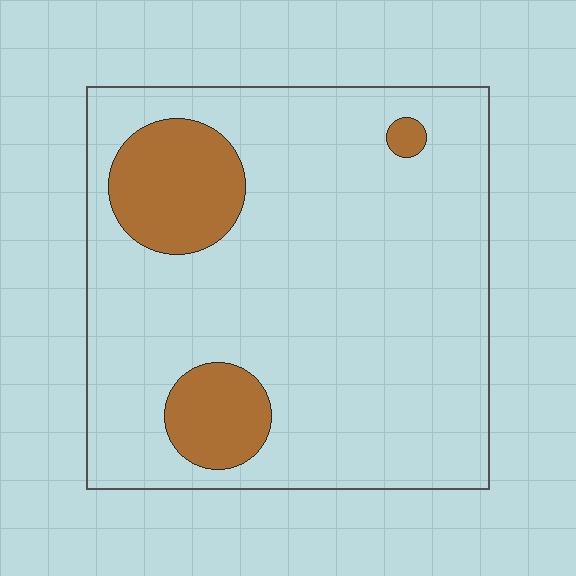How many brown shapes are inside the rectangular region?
3.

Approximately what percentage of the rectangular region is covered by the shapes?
Approximately 15%.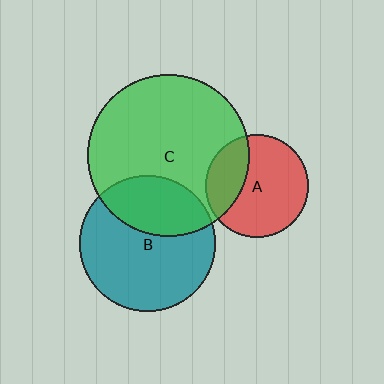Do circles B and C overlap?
Yes.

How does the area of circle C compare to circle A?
Approximately 2.5 times.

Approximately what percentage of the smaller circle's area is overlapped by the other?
Approximately 35%.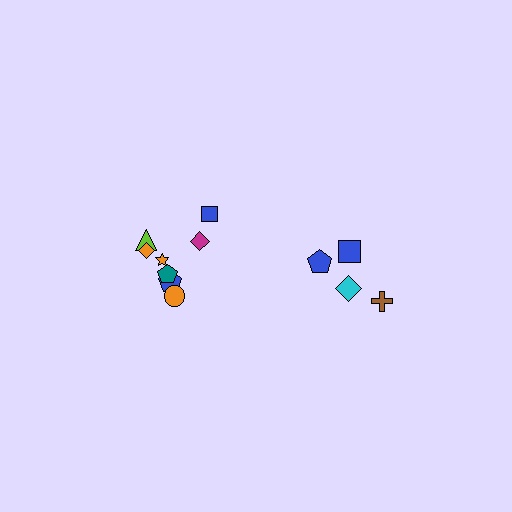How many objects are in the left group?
There are 8 objects.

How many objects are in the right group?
There are 4 objects.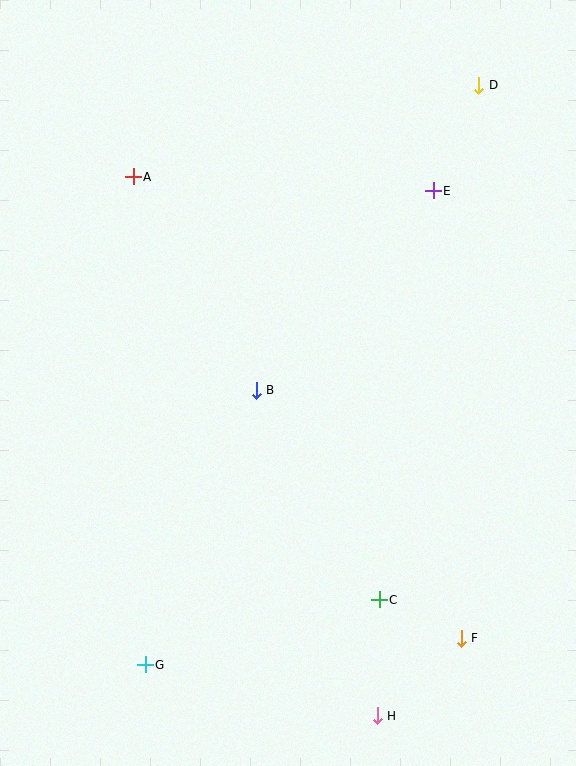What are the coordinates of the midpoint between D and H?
The midpoint between D and H is at (428, 401).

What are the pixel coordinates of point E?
Point E is at (433, 191).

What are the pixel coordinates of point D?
Point D is at (479, 85).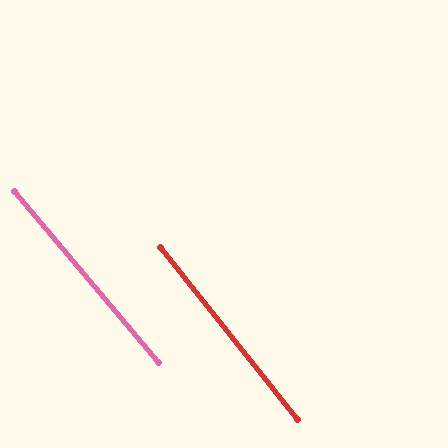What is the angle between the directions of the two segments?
Approximately 2 degrees.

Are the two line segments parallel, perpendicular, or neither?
Parallel — their directions differ by only 1.8°.